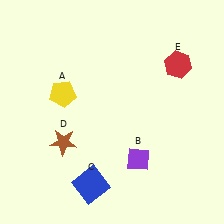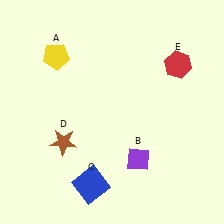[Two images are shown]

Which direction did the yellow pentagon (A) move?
The yellow pentagon (A) moved up.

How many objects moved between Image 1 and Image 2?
1 object moved between the two images.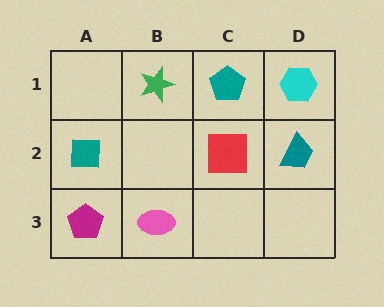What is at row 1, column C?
A teal pentagon.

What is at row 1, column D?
A cyan hexagon.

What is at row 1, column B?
A green star.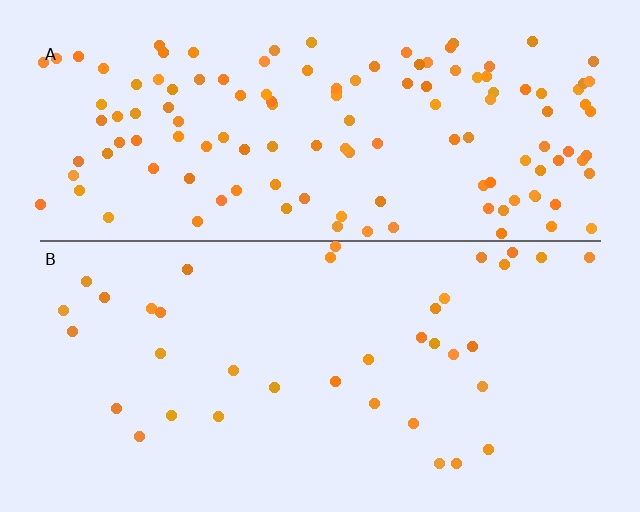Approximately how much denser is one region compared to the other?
Approximately 3.5× — region A over region B.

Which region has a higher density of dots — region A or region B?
A (the top).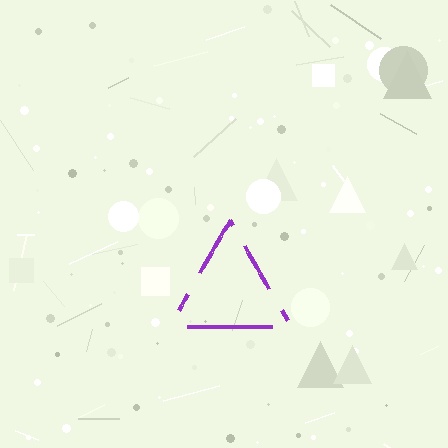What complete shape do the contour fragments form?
The contour fragments form a triangle.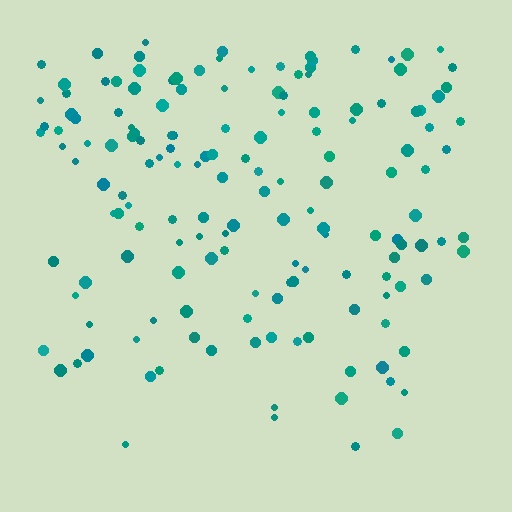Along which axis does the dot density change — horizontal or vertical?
Vertical.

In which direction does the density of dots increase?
From bottom to top, with the top side densest.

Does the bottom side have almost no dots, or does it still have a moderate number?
Still a moderate number, just noticeably fewer than the top.